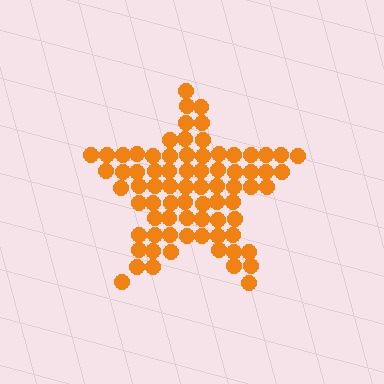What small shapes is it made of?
It is made of small circles.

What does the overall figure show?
The overall figure shows a star.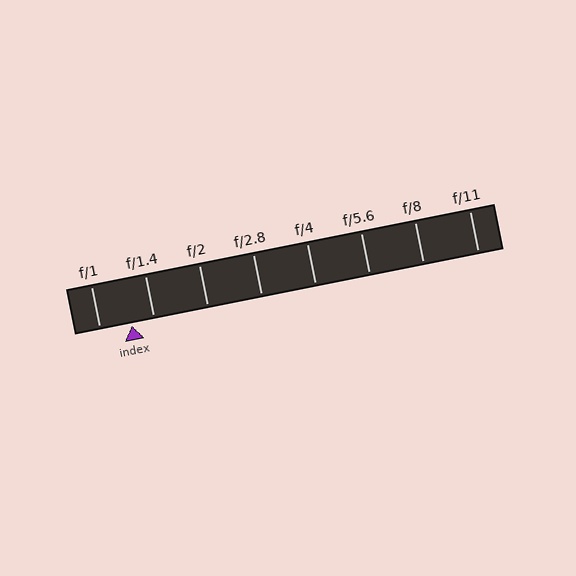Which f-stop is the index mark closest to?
The index mark is closest to f/1.4.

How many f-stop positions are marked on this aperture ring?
There are 8 f-stop positions marked.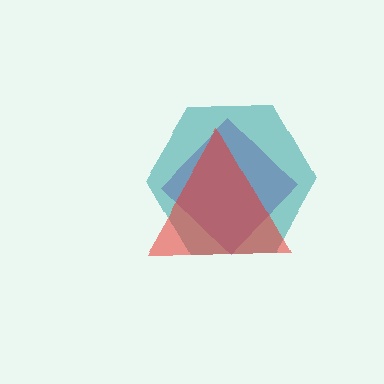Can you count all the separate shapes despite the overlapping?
Yes, there are 3 separate shapes.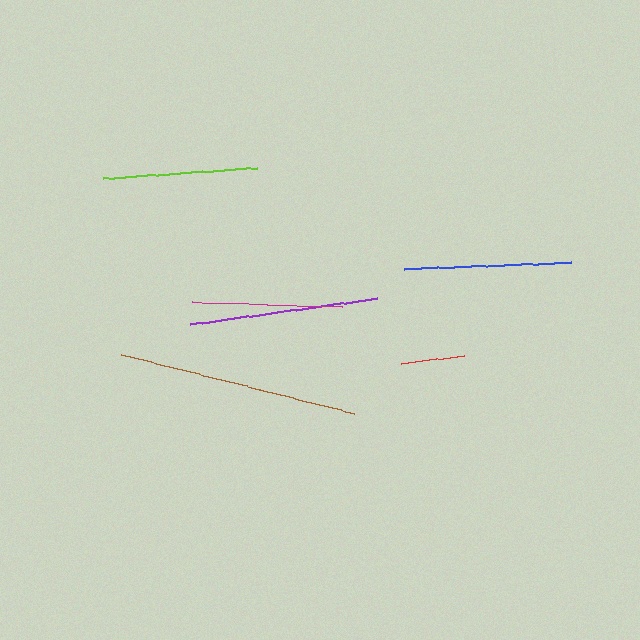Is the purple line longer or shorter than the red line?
The purple line is longer than the red line.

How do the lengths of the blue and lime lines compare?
The blue and lime lines are approximately the same length.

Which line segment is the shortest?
The red line is the shortest at approximately 64 pixels.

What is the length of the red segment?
The red segment is approximately 64 pixels long.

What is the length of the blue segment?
The blue segment is approximately 167 pixels long.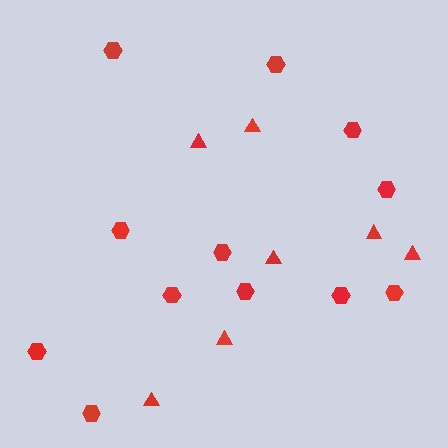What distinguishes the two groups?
There are 2 groups: one group of triangles (7) and one group of hexagons (12).